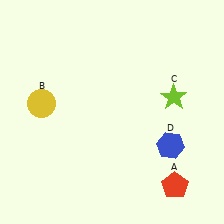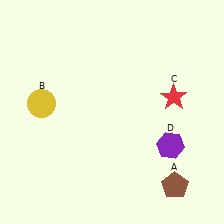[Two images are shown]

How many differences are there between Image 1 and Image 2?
There are 3 differences between the two images.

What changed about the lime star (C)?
In Image 1, C is lime. In Image 2, it changed to red.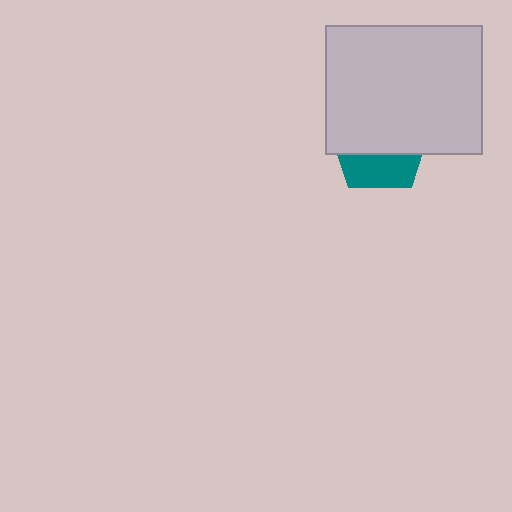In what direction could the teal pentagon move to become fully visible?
The teal pentagon could move down. That would shift it out from behind the light gray rectangle entirely.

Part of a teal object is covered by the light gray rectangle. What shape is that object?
It is a pentagon.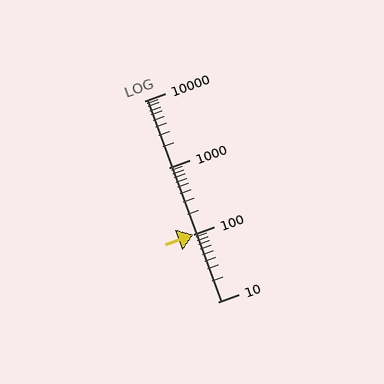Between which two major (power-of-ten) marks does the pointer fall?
The pointer is between 10 and 100.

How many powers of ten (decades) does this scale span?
The scale spans 3 decades, from 10 to 10000.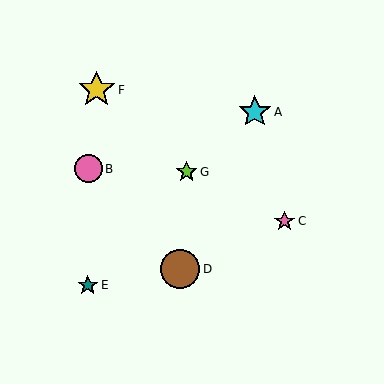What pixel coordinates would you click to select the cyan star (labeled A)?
Click at (255, 112) to select the cyan star A.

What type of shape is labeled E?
Shape E is a teal star.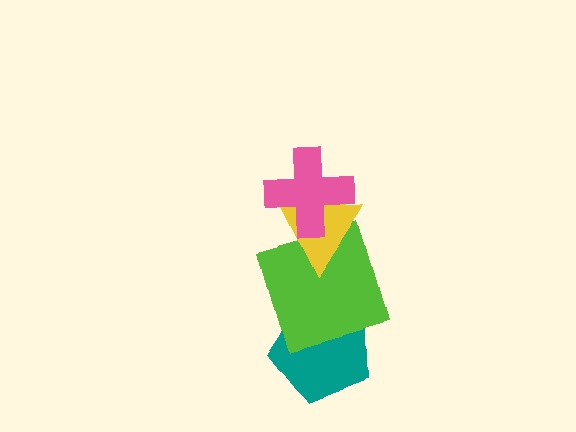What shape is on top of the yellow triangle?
The pink cross is on top of the yellow triangle.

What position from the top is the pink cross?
The pink cross is 1st from the top.